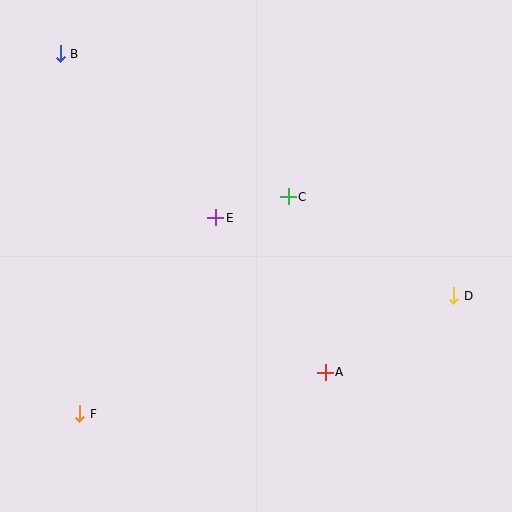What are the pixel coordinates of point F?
Point F is at (80, 414).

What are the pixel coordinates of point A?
Point A is at (325, 372).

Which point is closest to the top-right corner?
Point C is closest to the top-right corner.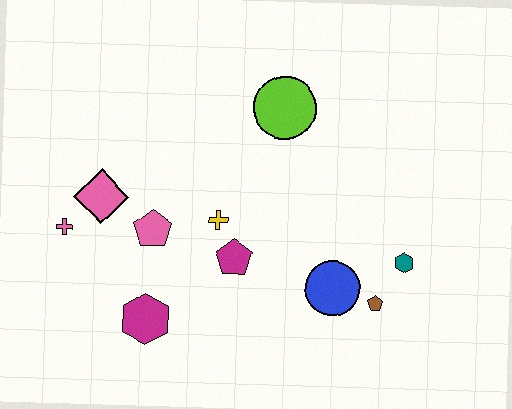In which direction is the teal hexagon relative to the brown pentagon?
The teal hexagon is above the brown pentagon.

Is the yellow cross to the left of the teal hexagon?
Yes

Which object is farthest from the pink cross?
The teal hexagon is farthest from the pink cross.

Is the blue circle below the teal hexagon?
Yes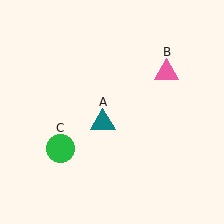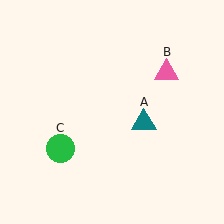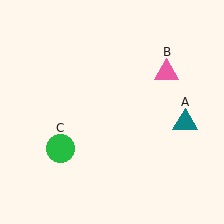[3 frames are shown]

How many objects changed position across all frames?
1 object changed position: teal triangle (object A).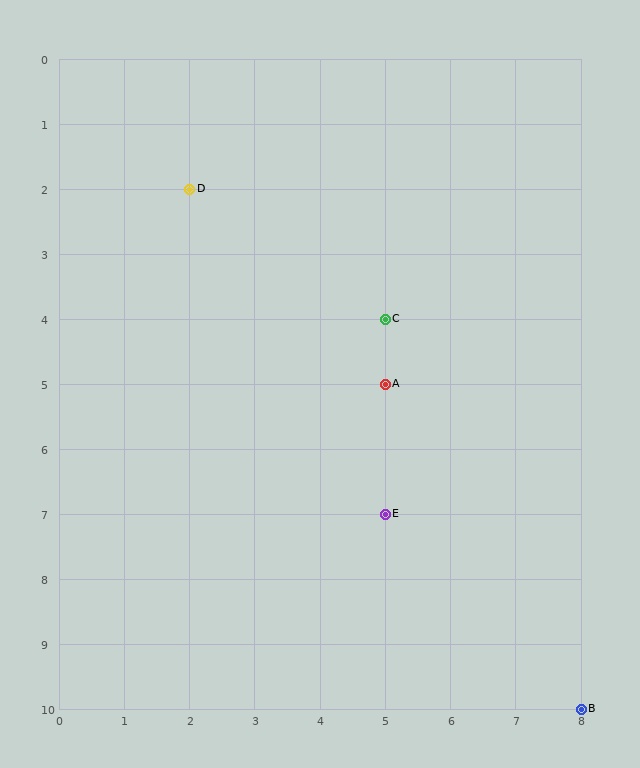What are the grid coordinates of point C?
Point C is at grid coordinates (5, 4).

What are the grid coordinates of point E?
Point E is at grid coordinates (5, 7).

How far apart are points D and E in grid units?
Points D and E are 3 columns and 5 rows apart (about 5.8 grid units diagonally).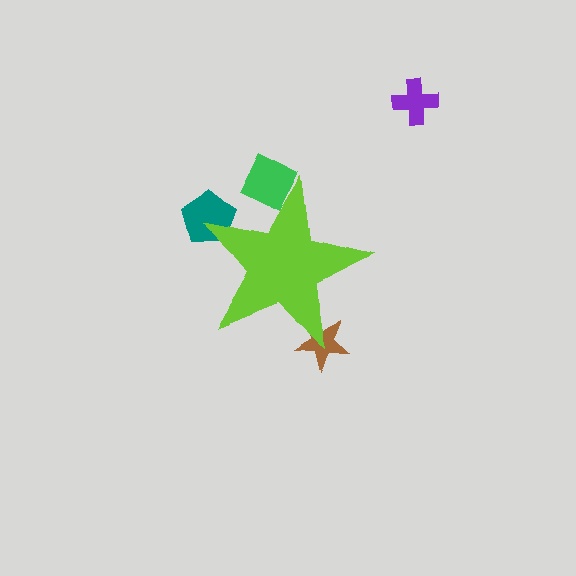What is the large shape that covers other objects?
A lime star.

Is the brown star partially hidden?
Yes, the brown star is partially hidden behind the lime star.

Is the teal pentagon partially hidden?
Yes, the teal pentagon is partially hidden behind the lime star.